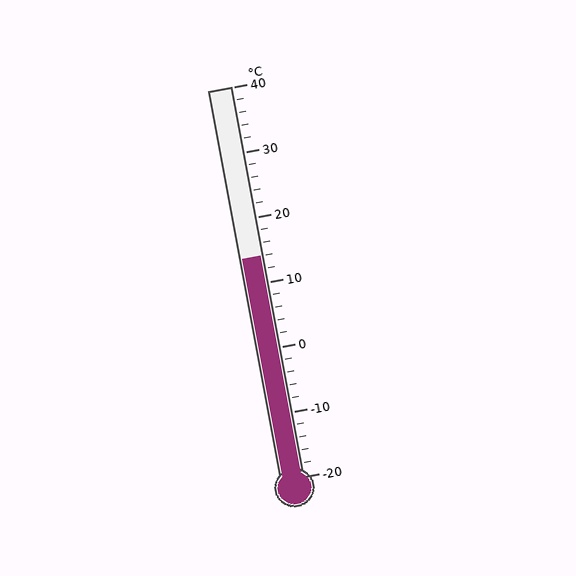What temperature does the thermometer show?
The thermometer shows approximately 14°C.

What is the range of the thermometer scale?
The thermometer scale ranges from -20°C to 40°C.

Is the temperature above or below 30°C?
The temperature is below 30°C.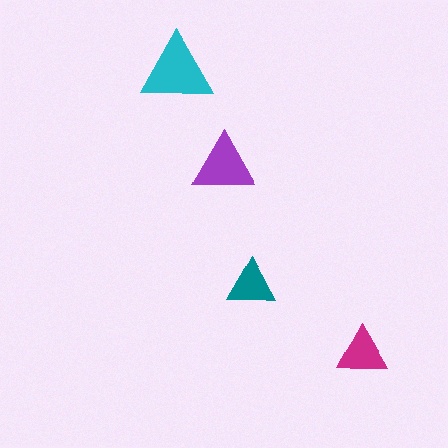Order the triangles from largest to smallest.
the cyan one, the purple one, the magenta one, the teal one.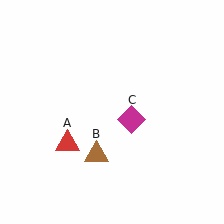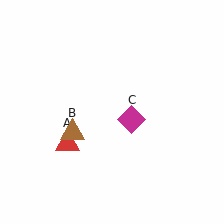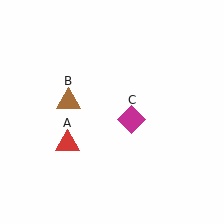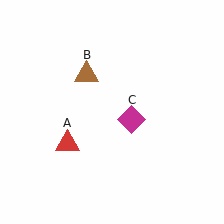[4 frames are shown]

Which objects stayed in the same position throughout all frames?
Red triangle (object A) and magenta diamond (object C) remained stationary.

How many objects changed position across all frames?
1 object changed position: brown triangle (object B).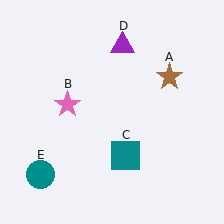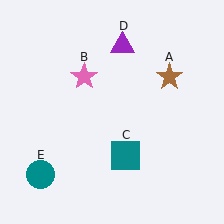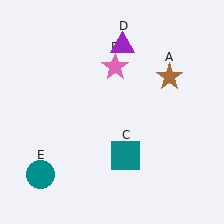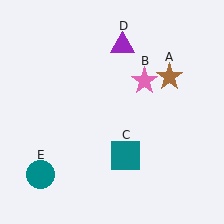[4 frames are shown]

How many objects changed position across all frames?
1 object changed position: pink star (object B).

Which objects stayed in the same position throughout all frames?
Brown star (object A) and teal square (object C) and purple triangle (object D) and teal circle (object E) remained stationary.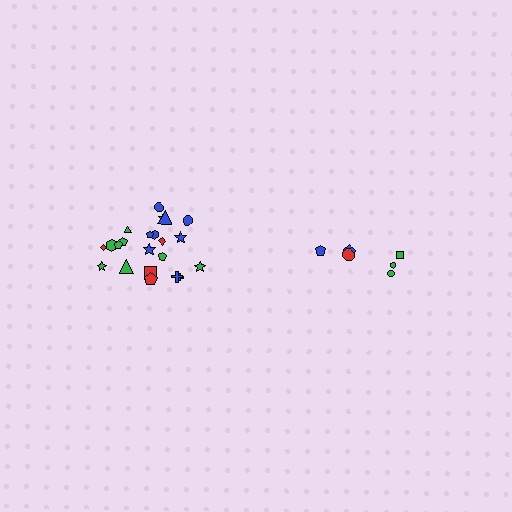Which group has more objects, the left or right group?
The left group.